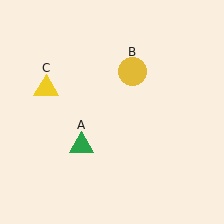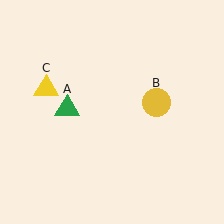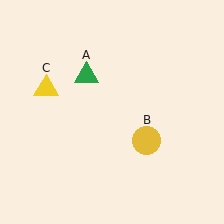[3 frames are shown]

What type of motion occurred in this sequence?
The green triangle (object A), yellow circle (object B) rotated clockwise around the center of the scene.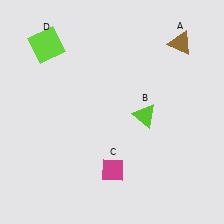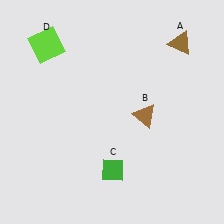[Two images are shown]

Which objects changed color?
B changed from lime to brown. C changed from magenta to green.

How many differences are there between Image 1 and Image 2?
There are 2 differences between the two images.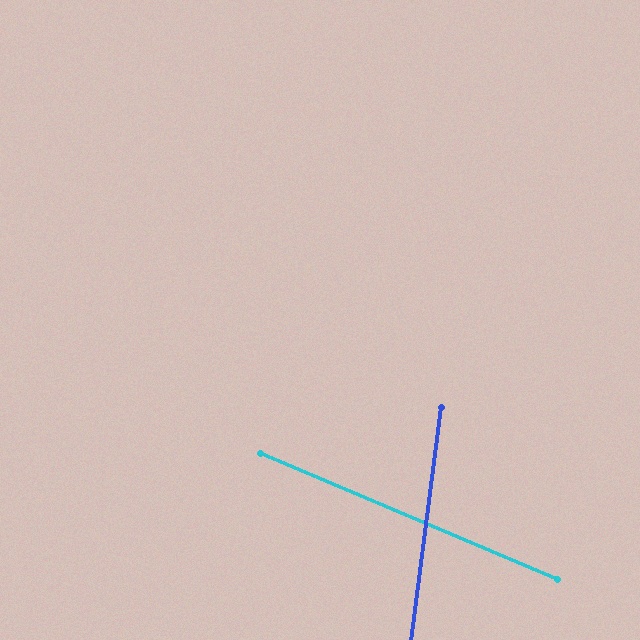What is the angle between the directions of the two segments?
Approximately 74 degrees.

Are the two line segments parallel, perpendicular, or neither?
Neither parallel nor perpendicular — they differ by about 74°.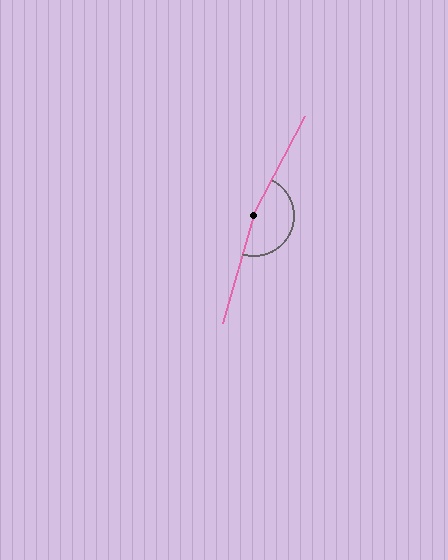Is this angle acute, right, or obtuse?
It is obtuse.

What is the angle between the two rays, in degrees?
Approximately 169 degrees.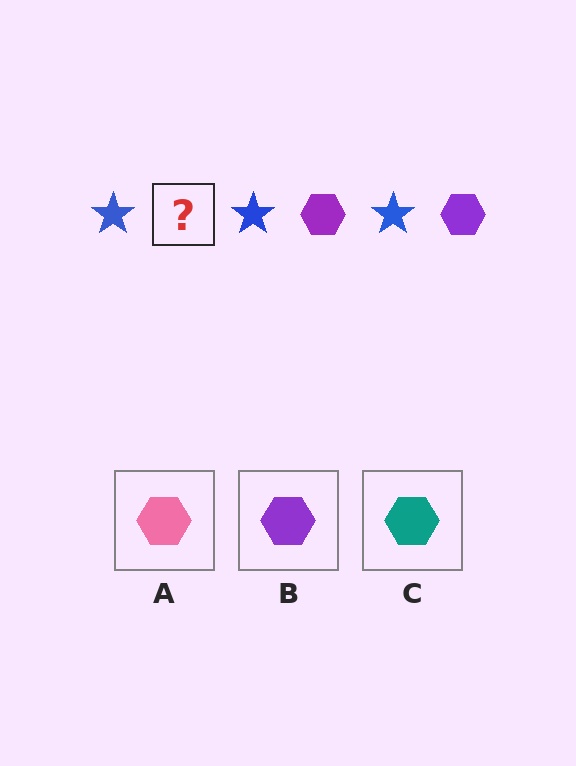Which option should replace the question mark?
Option B.